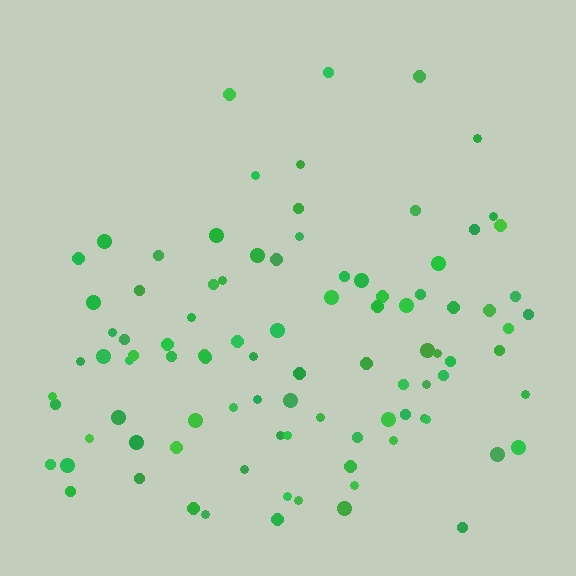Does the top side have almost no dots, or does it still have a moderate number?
Still a moderate number, just noticeably fewer than the bottom.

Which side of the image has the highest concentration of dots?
The bottom.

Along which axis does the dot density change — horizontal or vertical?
Vertical.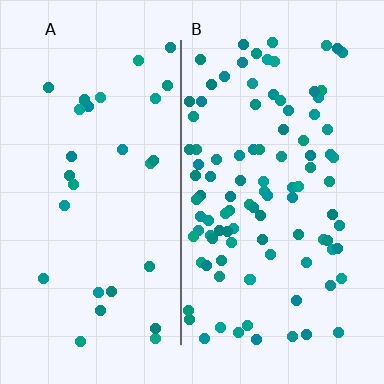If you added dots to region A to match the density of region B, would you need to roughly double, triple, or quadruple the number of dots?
Approximately triple.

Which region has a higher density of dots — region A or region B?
B (the right).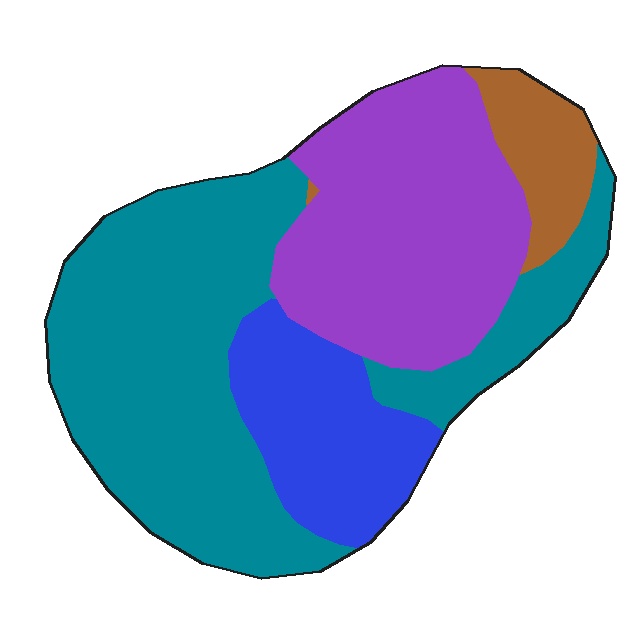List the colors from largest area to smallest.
From largest to smallest: teal, purple, blue, brown.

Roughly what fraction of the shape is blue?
Blue takes up about one sixth (1/6) of the shape.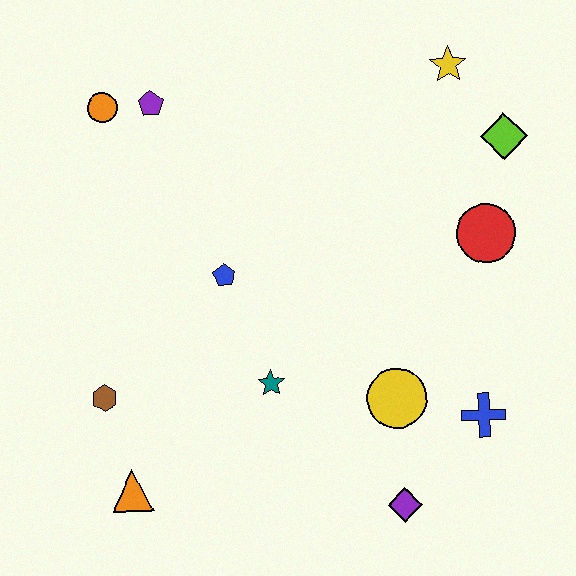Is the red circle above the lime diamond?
No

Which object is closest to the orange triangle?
The brown hexagon is closest to the orange triangle.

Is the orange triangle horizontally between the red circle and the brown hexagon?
Yes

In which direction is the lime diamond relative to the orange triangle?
The lime diamond is to the right of the orange triangle.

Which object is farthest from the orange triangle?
The yellow star is farthest from the orange triangle.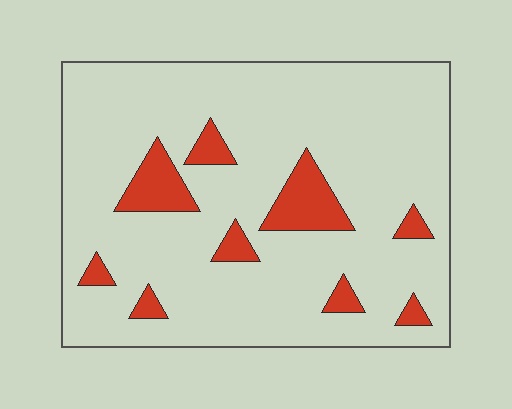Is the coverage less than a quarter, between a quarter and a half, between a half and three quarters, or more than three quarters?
Less than a quarter.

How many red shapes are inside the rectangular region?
9.